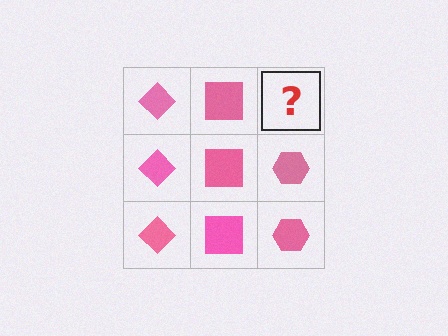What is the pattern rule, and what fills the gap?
The rule is that each column has a consistent shape. The gap should be filled with a pink hexagon.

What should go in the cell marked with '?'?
The missing cell should contain a pink hexagon.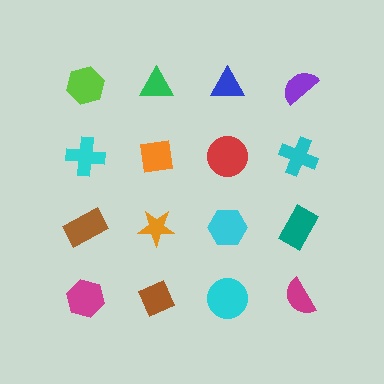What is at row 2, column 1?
A cyan cross.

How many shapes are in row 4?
4 shapes.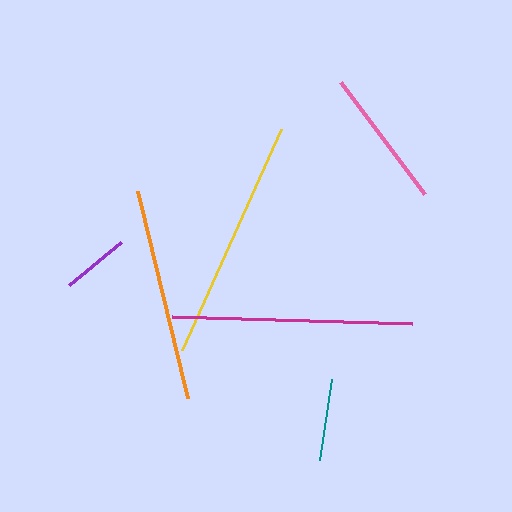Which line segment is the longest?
The yellow line is the longest at approximately 242 pixels.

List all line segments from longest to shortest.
From longest to shortest: yellow, magenta, orange, pink, teal, purple.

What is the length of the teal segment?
The teal segment is approximately 82 pixels long.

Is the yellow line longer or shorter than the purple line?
The yellow line is longer than the purple line.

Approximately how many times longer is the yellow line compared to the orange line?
The yellow line is approximately 1.1 times the length of the orange line.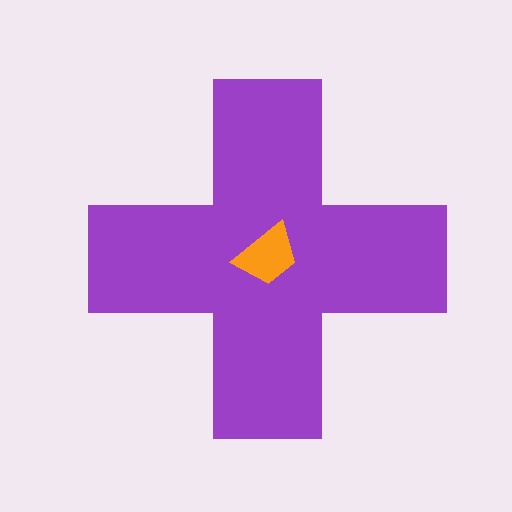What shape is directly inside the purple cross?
The orange trapezoid.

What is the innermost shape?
The orange trapezoid.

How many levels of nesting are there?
2.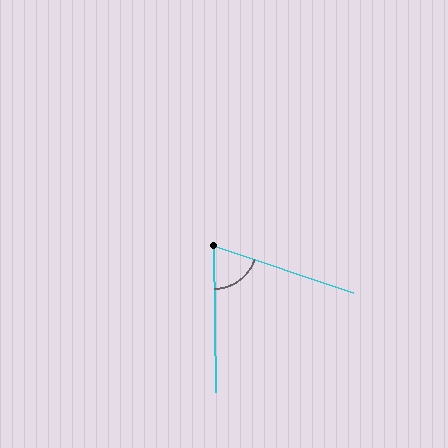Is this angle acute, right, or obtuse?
It is acute.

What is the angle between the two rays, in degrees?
Approximately 70 degrees.